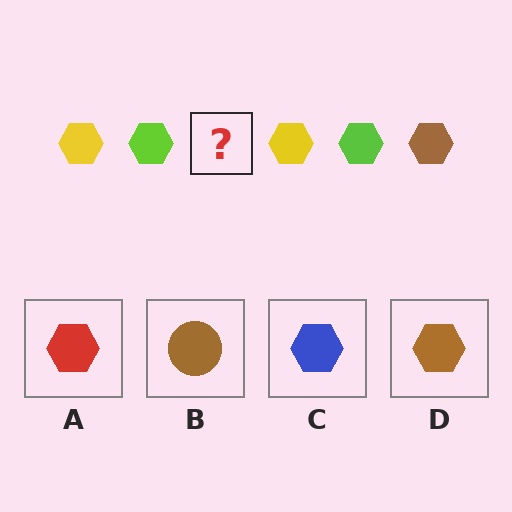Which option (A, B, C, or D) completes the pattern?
D.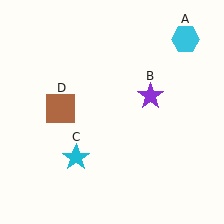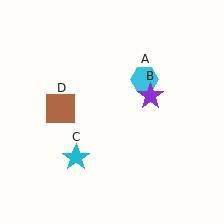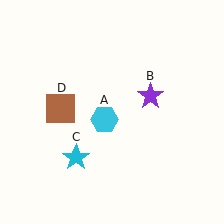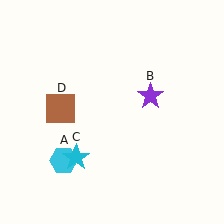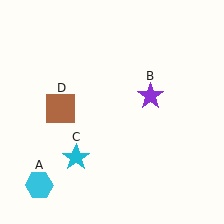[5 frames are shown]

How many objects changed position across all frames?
1 object changed position: cyan hexagon (object A).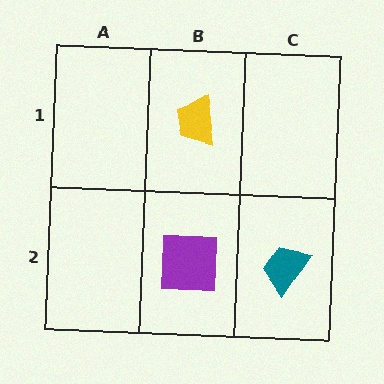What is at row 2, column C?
A teal trapezoid.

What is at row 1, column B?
A yellow trapezoid.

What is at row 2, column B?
A purple square.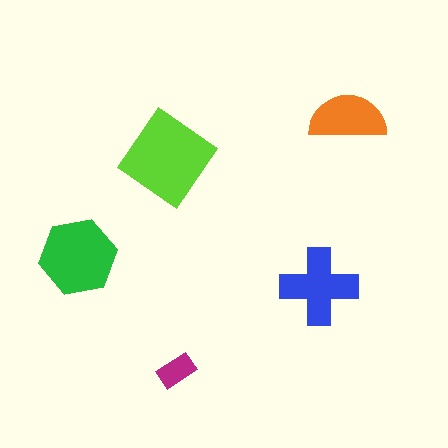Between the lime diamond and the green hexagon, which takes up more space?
The lime diamond.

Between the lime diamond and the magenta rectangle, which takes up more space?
The lime diamond.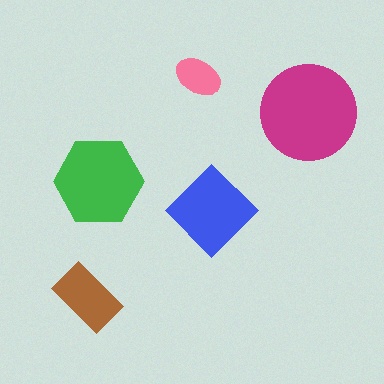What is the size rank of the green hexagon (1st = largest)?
2nd.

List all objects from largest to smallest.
The magenta circle, the green hexagon, the blue diamond, the brown rectangle, the pink ellipse.